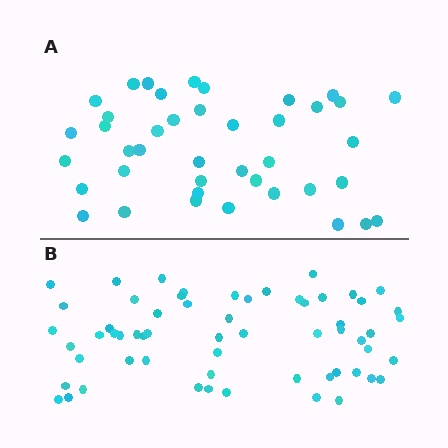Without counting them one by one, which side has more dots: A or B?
Region B (the bottom region) has more dots.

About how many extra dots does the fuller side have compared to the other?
Region B has approximately 20 more dots than region A.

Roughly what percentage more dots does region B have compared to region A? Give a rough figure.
About 45% more.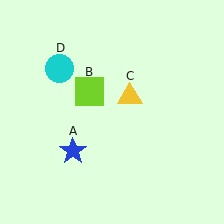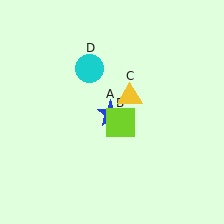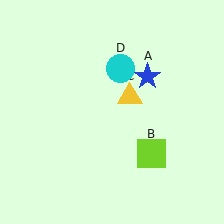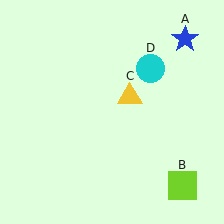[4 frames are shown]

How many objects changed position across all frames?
3 objects changed position: blue star (object A), lime square (object B), cyan circle (object D).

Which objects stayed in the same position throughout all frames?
Yellow triangle (object C) remained stationary.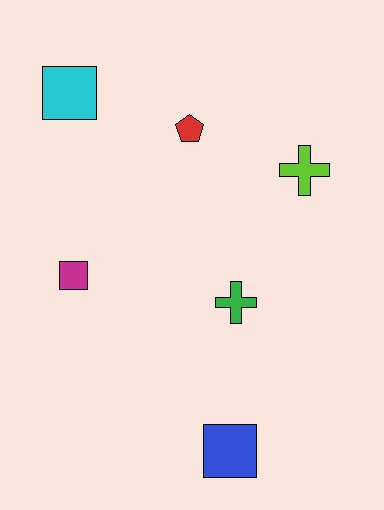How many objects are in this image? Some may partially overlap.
There are 6 objects.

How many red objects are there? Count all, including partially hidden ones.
There is 1 red object.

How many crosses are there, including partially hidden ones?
There are 2 crosses.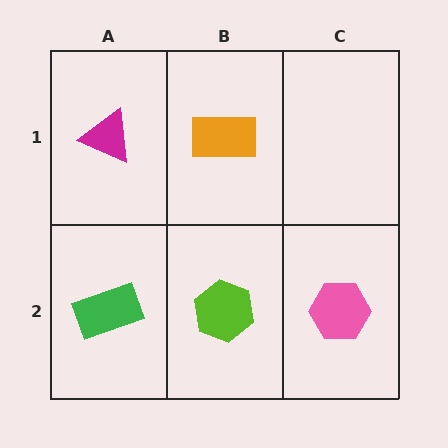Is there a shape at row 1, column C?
No, that cell is empty.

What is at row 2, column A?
A green rectangle.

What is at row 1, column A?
A magenta triangle.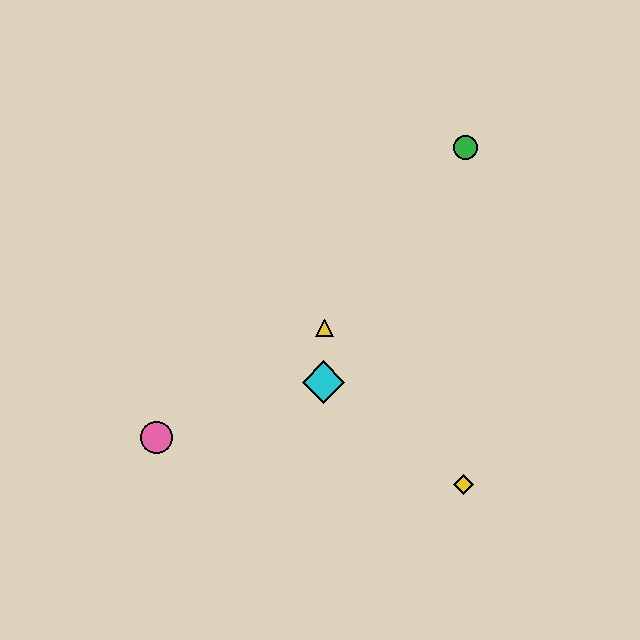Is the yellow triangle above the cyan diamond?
Yes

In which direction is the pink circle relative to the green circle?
The pink circle is to the left of the green circle.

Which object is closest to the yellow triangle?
The cyan diamond is closest to the yellow triangle.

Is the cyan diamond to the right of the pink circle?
Yes